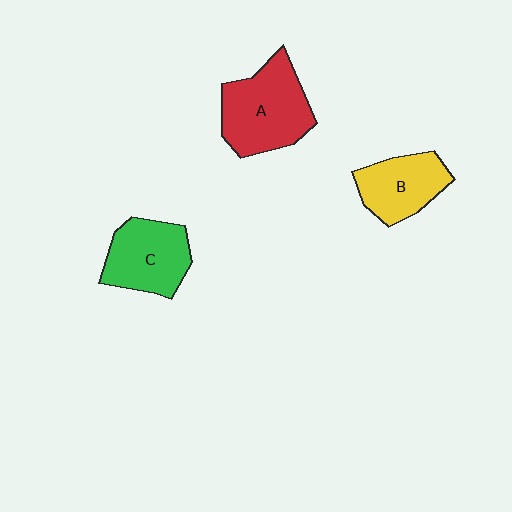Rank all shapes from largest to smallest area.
From largest to smallest: A (red), C (green), B (yellow).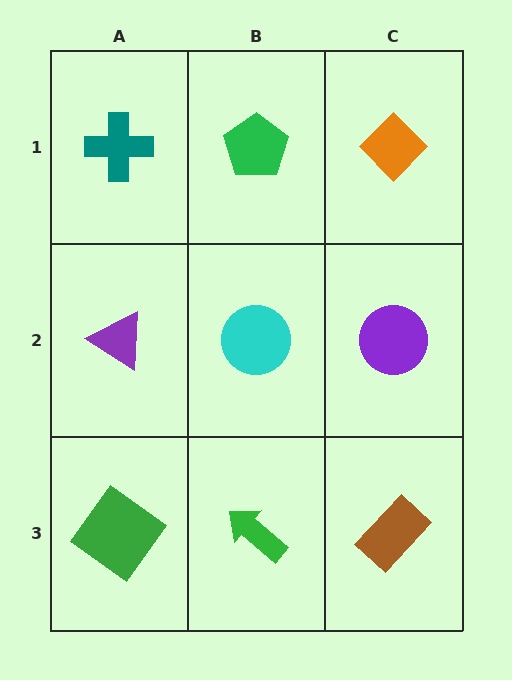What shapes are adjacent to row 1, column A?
A purple triangle (row 2, column A), a green pentagon (row 1, column B).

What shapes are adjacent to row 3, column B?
A cyan circle (row 2, column B), a green diamond (row 3, column A), a brown rectangle (row 3, column C).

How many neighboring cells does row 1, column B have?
3.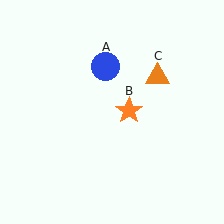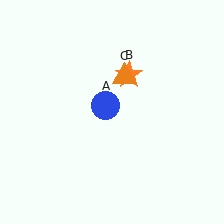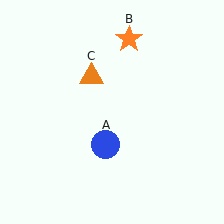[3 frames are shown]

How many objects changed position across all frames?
3 objects changed position: blue circle (object A), orange star (object B), orange triangle (object C).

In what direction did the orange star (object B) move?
The orange star (object B) moved up.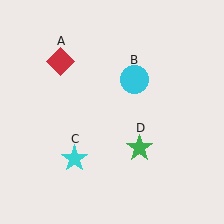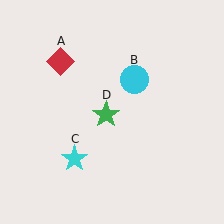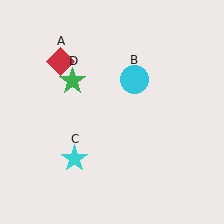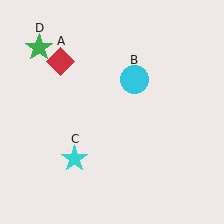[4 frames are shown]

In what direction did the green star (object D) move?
The green star (object D) moved up and to the left.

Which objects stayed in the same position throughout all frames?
Red diamond (object A) and cyan circle (object B) and cyan star (object C) remained stationary.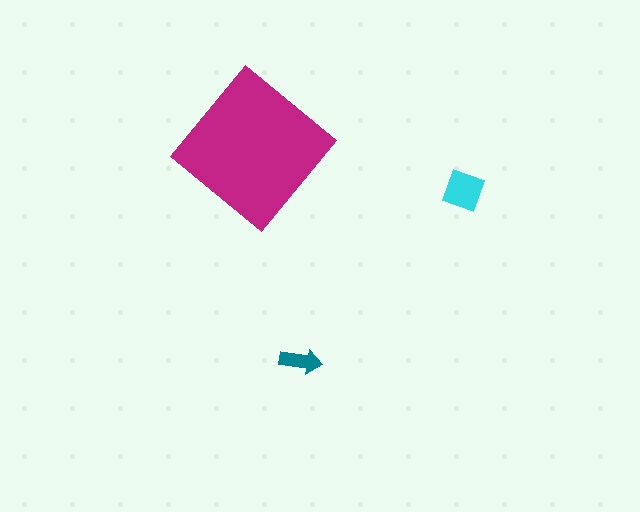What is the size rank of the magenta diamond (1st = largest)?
1st.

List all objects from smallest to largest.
The teal arrow, the cyan diamond, the magenta diamond.